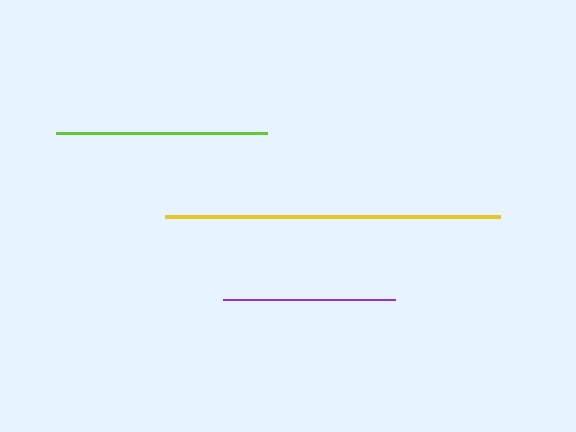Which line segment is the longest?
The yellow line is the longest at approximately 336 pixels.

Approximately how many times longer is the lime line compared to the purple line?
The lime line is approximately 1.2 times the length of the purple line.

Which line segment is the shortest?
The purple line is the shortest at approximately 172 pixels.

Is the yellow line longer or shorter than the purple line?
The yellow line is longer than the purple line.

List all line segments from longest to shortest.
From longest to shortest: yellow, lime, purple.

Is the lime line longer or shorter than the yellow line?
The yellow line is longer than the lime line.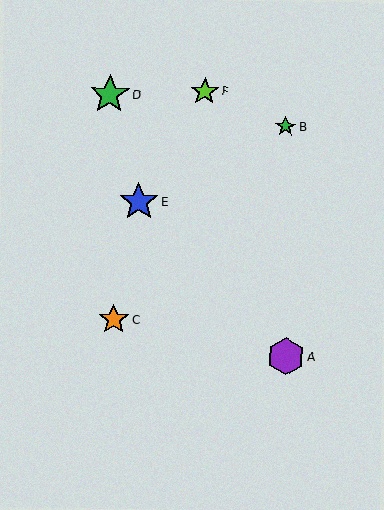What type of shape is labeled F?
Shape F is a lime star.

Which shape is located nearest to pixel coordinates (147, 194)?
The blue star (labeled E) at (139, 202) is nearest to that location.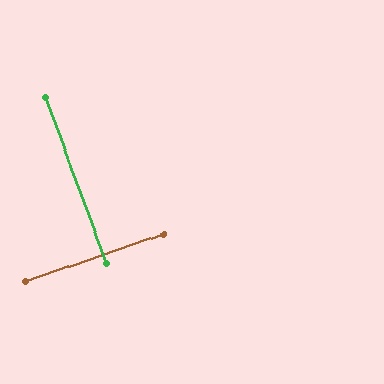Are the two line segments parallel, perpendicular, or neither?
Perpendicular — they meet at approximately 89°.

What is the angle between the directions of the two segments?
Approximately 89 degrees.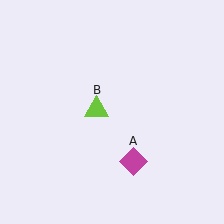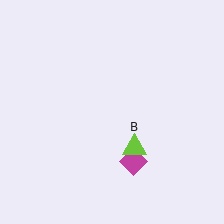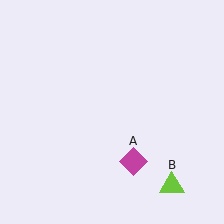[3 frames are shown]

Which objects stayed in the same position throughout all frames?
Magenta diamond (object A) remained stationary.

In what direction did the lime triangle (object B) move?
The lime triangle (object B) moved down and to the right.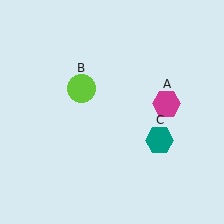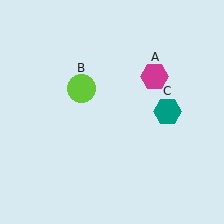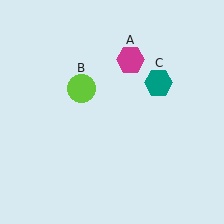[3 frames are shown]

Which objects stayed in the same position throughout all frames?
Lime circle (object B) remained stationary.